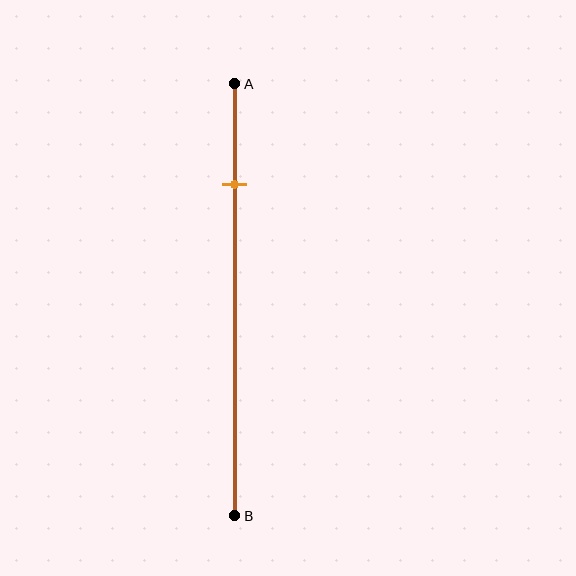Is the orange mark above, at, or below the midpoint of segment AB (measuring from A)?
The orange mark is above the midpoint of segment AB.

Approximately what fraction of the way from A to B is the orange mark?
The orange mark is approximately 25% of the way from A to B.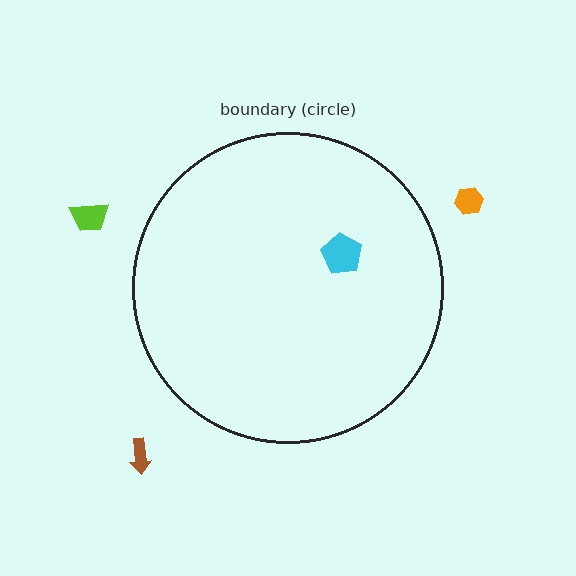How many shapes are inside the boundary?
1 inside, 3 outside.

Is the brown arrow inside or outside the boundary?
Outside.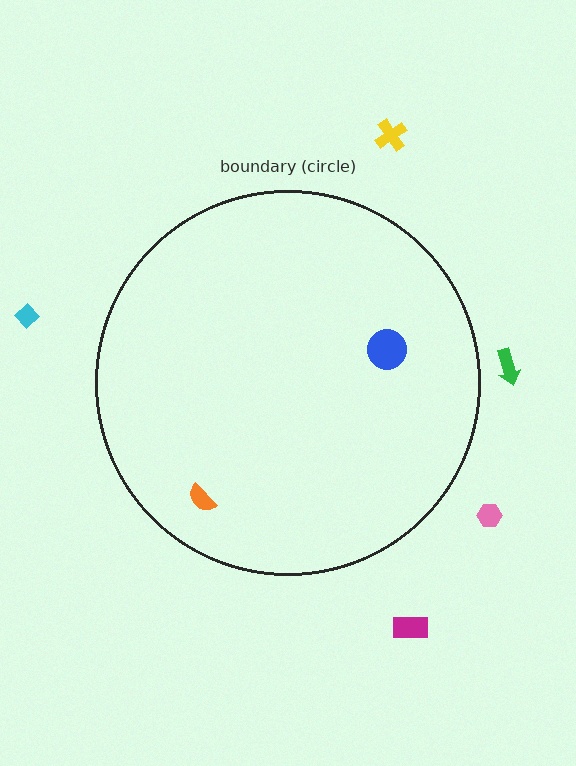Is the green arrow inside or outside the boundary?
Outside.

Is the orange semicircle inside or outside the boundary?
Inside.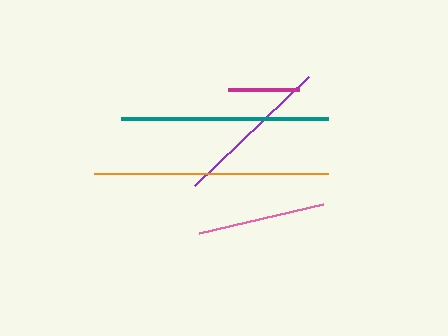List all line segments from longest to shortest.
From longest to shortest: orange, teal, purple, pink, magenta.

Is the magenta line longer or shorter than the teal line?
The teal line is longer than the magenta line.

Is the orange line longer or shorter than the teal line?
The orange line is longer than the teal line.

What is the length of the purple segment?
The purple segment is approximately 158 pixels long.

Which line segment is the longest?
The orange line is the longest at approximately 234 pixels.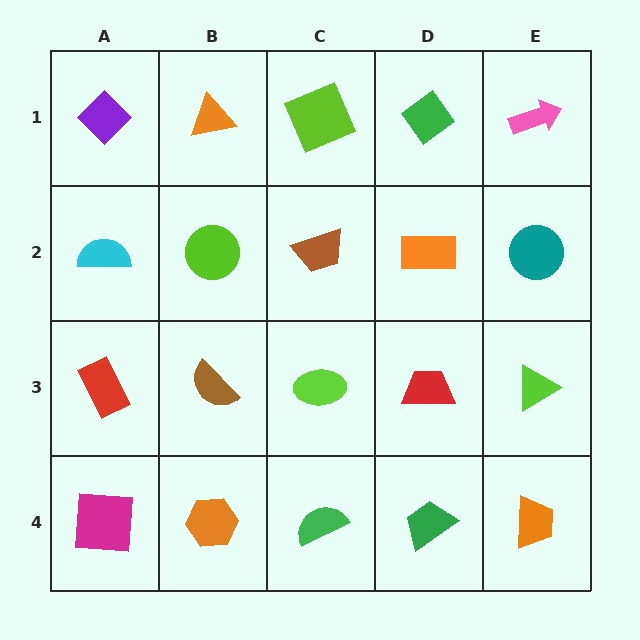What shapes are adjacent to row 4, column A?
A red rectangle (row 3, column A), an orange hexagon (row 4, column B).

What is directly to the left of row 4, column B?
A magenta square.